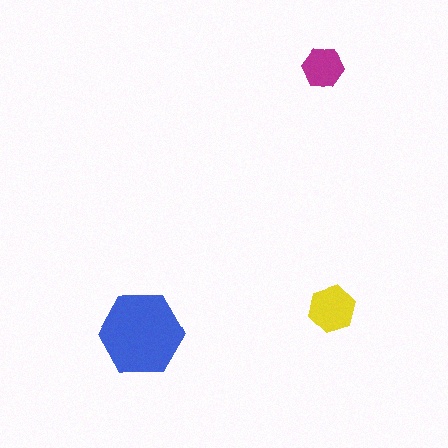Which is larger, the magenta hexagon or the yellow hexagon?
The yellow one.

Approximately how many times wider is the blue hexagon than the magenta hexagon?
About 2 times wider.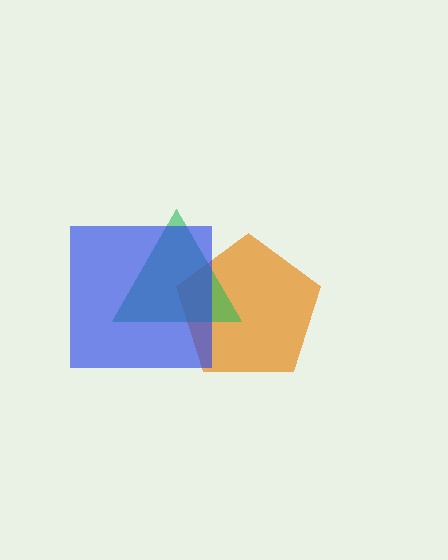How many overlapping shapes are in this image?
There are 3 overlapping shapes in the image.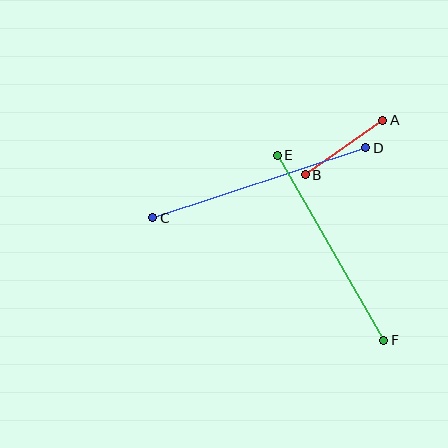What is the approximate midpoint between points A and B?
The midpoint is at approximately (344, 147) pixels.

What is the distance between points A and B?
The distance is approximately 95 pixels.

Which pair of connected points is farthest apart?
Points C and D are farthest apart.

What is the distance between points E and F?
The distance is approximately 213 pixels.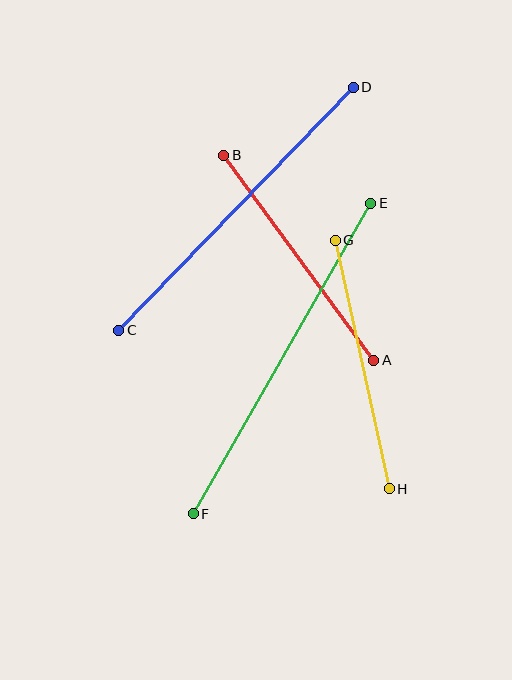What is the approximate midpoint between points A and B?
The midpoint is at approximately (299, 258) pixels.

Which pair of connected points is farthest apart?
Points E and F are farthest apart.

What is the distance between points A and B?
The distance is approximately 254 pixels.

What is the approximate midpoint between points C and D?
The midpoint is at approximately (236, 209) pixels.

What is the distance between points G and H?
The distance is approximately 255 pixels.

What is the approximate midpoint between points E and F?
The midpoint is at approximately (282, 358) pixels.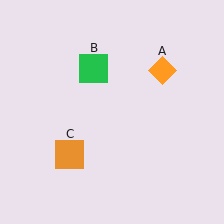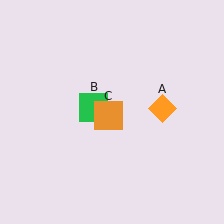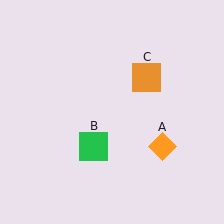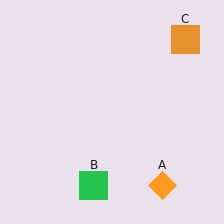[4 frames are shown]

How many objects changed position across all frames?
3 objects changed position: orange diamond (object A), green square (object B), orange square (object C).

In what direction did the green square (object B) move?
The green square (object B) moved down.